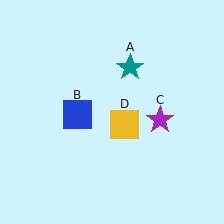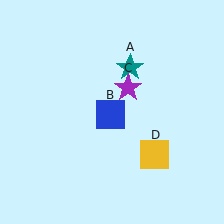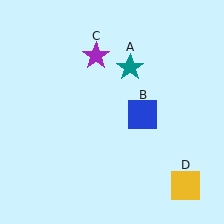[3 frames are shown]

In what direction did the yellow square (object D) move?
The yellow square (object D) moved down and to the right.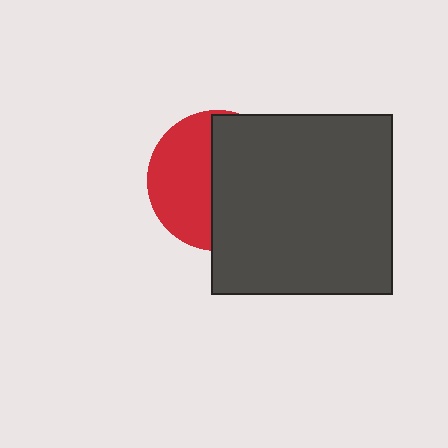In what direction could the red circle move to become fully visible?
The red circle could move left. That would shift it out from behind the dark gray square entirely.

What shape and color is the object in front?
The object in front is a dark gray square.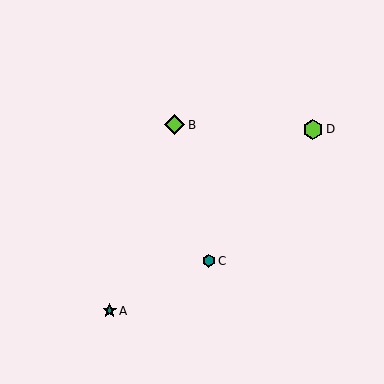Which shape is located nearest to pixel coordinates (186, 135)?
The lime diamond (labeled B) at (175, 125) is nearest to that location.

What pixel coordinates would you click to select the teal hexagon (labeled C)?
Click at (209, 261) to select the teal hexagon C.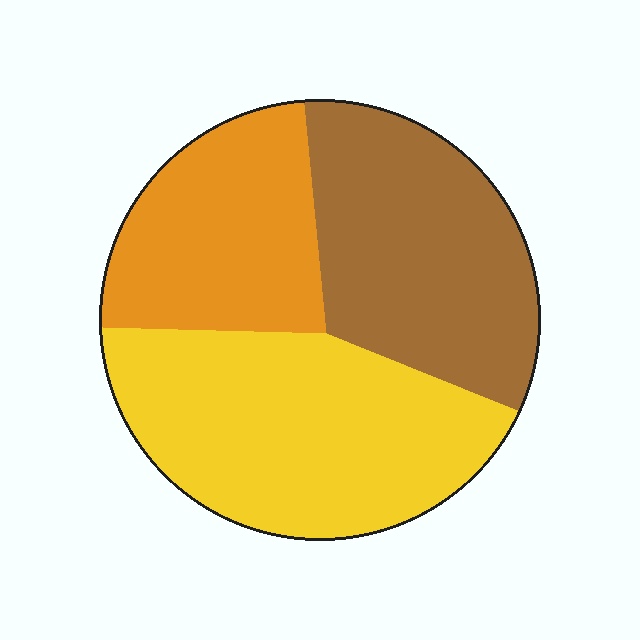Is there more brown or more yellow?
Yellow.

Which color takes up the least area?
Orange, at roughly 25%.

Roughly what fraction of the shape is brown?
Brown takes up between a sixth and a third of the shape.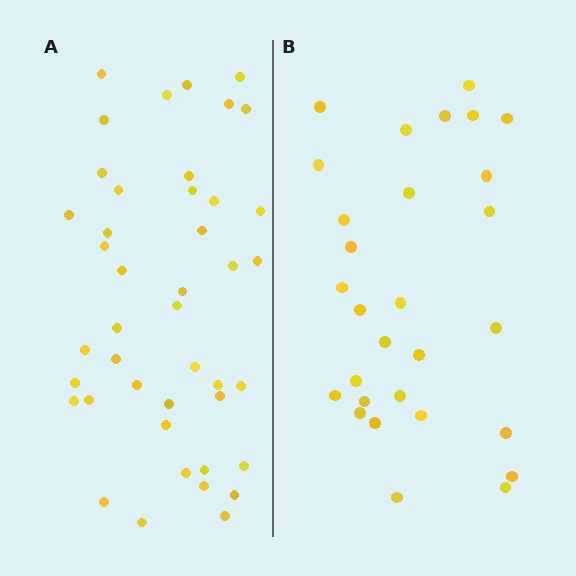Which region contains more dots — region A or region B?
Region A (the left region) has more dots.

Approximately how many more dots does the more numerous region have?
Region A has approximately 15 more dots than region B.